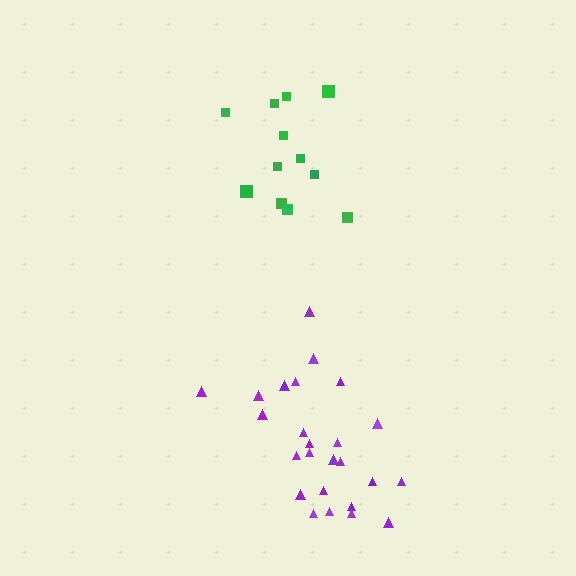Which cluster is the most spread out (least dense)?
Green.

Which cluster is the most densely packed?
Purple.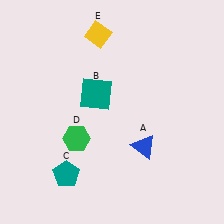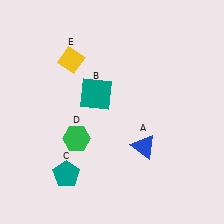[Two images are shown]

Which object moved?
The yellow diamond (E) moved left.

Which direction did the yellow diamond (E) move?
The yellow diamond (E) moved left.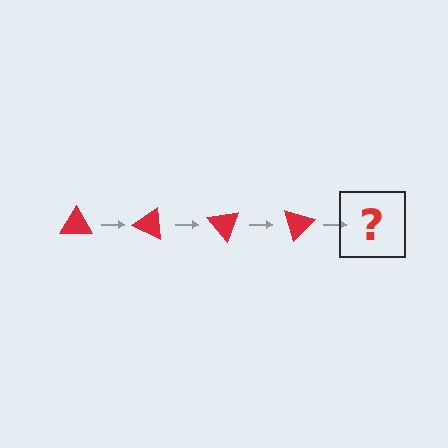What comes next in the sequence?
The next element should be a red triangle rotated 100 degrees.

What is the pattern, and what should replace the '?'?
The pattern is that the triangle rotates 25 degrees each step. The '?' should be a red triangle rotated 100 degrees.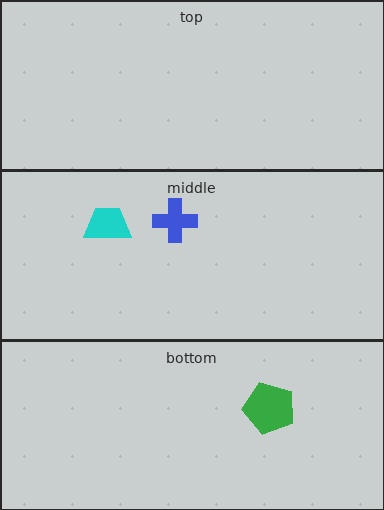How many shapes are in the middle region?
2.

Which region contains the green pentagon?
The bottom region.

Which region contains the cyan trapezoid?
The middle region.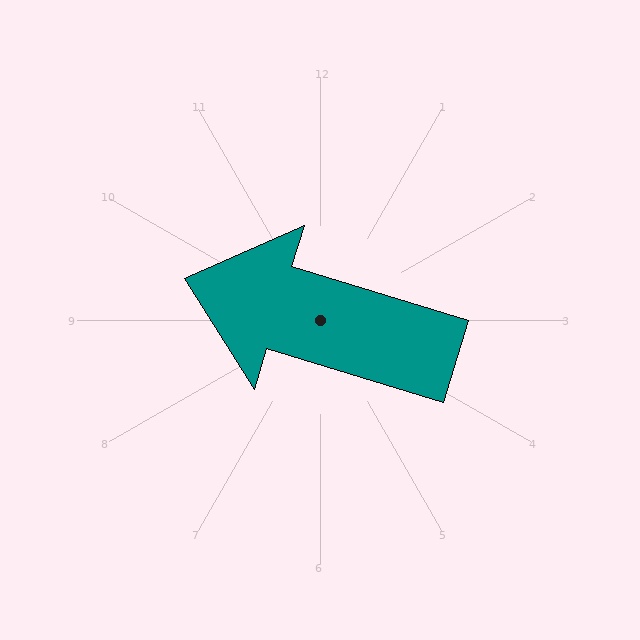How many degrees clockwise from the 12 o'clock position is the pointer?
Approximately 287 degrees.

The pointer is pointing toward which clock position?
Roughly 10 o'clock.